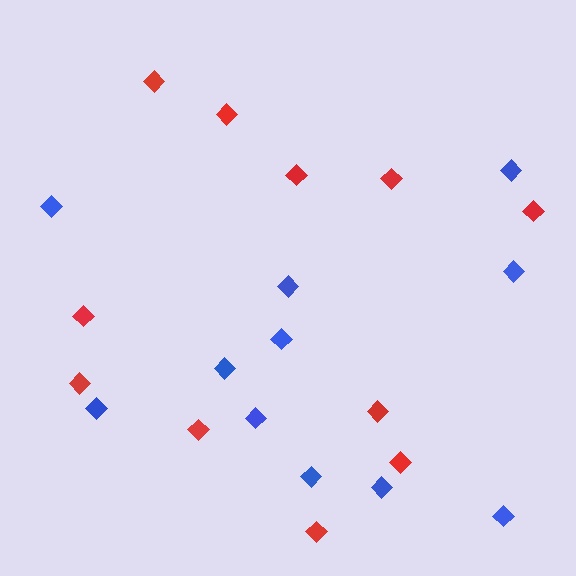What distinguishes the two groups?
There are 2 groups: one group of blue diamonds (11) and one group of red diamonds (11).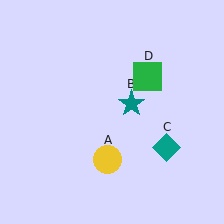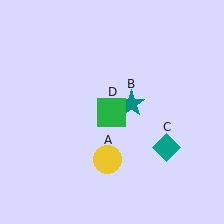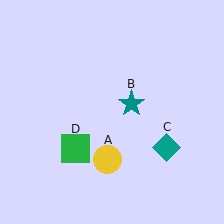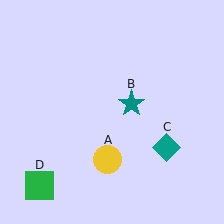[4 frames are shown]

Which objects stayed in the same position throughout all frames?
Yellow circle (object A) and teal star (object B) and teal diamond (object C) remained stationary.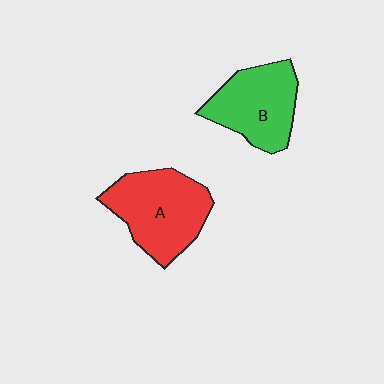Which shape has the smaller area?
Shape B (green).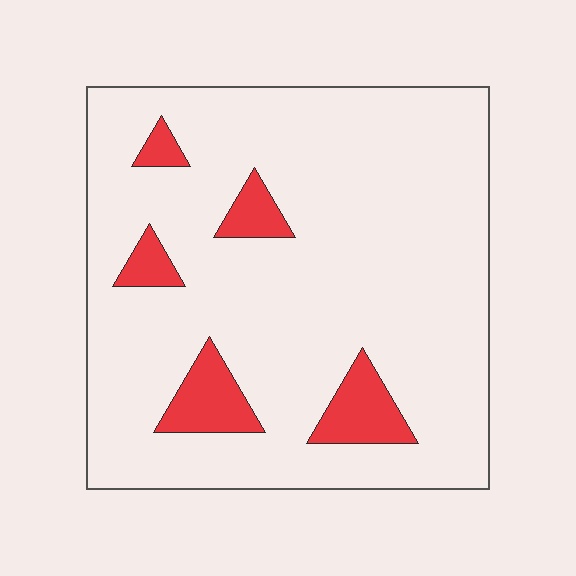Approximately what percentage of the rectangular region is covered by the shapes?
Approximately 10%.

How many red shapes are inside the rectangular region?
5.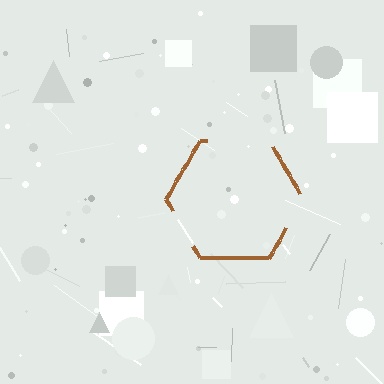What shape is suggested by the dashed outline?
The dashed outline suggests a hexagon.